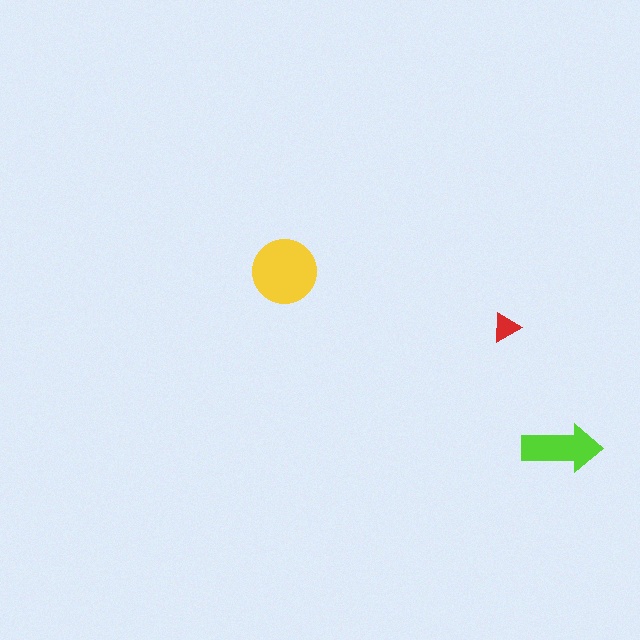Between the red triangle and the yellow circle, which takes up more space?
The yellow circle.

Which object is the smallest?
The red triangle.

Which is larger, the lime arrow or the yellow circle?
The yellow circle.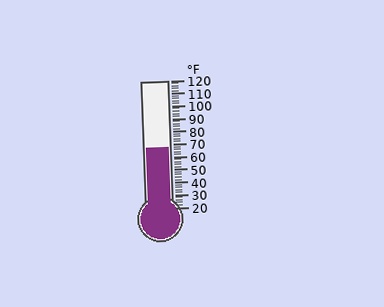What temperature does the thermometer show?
The thermometer shows approximately 68°F.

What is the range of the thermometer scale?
The thermometer scale ranges from 20°F to 120°F.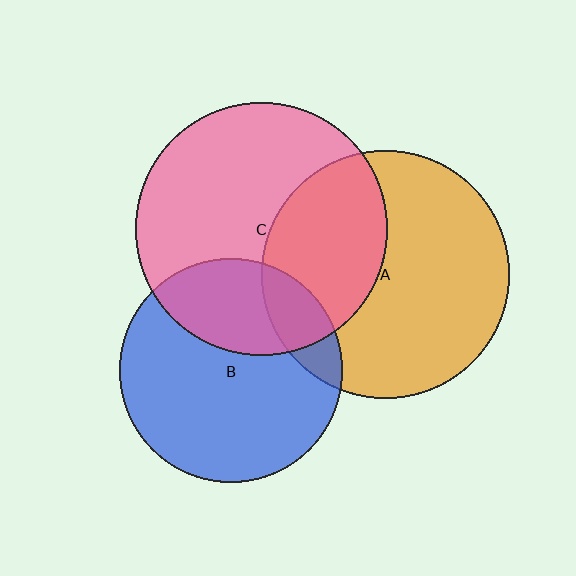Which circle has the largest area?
Circle C (pink).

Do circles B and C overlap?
Yes.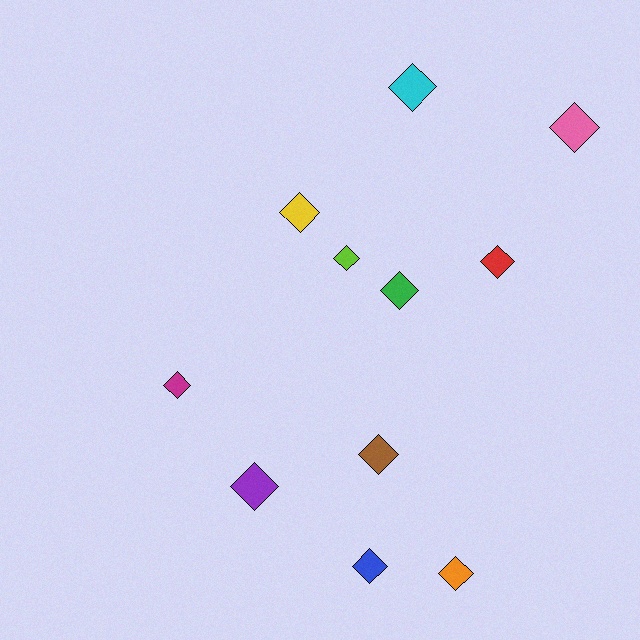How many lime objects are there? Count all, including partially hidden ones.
There is 1 lime object.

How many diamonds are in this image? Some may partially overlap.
There are 11 diamonds.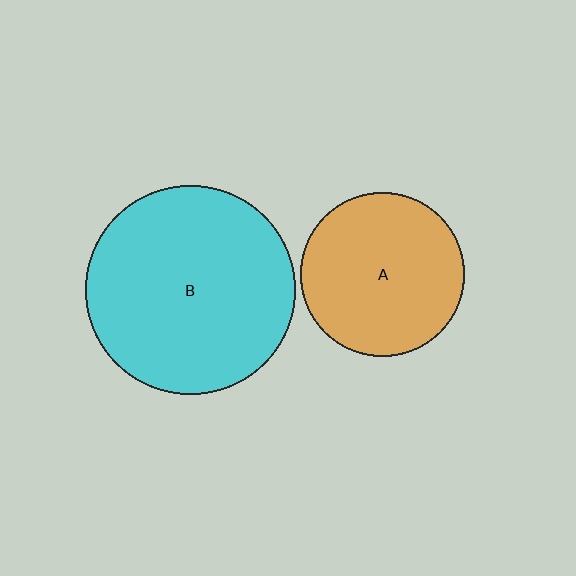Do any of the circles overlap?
No, none of the circles overlap.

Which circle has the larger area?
Circle B (cyan).